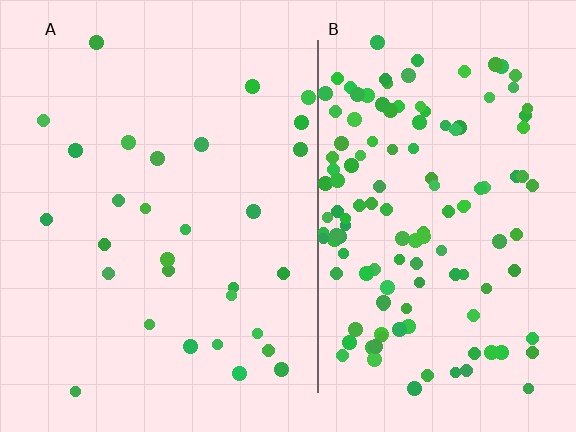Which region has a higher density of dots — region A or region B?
B (the right).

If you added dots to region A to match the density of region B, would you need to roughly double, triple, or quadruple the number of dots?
Approximately quadruple.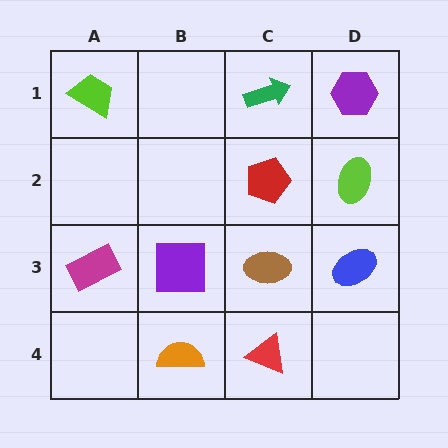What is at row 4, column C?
A red triangle.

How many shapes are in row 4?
2 shapes.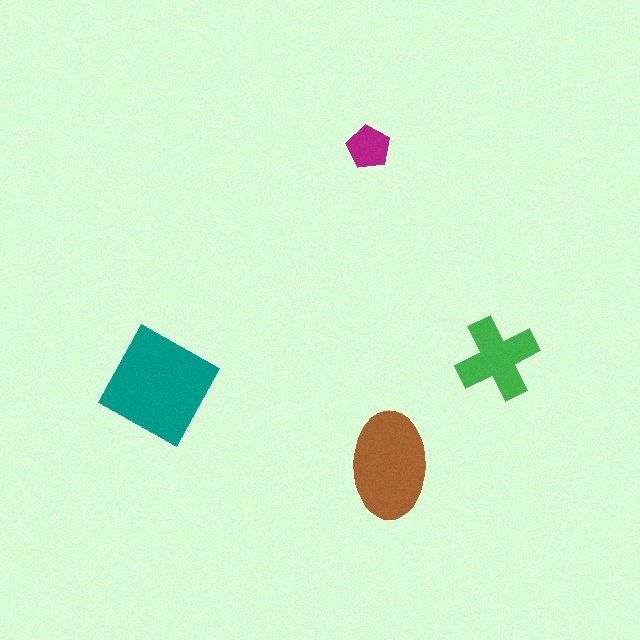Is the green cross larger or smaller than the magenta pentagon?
Larger.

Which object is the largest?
The teal square.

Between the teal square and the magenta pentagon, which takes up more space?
The teal square.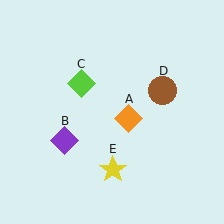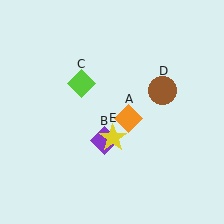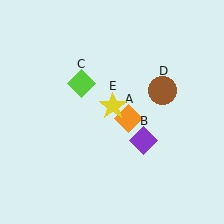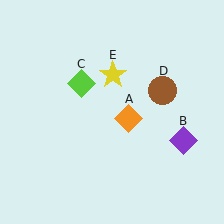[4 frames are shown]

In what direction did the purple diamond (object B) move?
The purple diamond (object B) moved right.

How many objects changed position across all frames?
2 objects changed position: purple diamond (object B), yellow star (object E).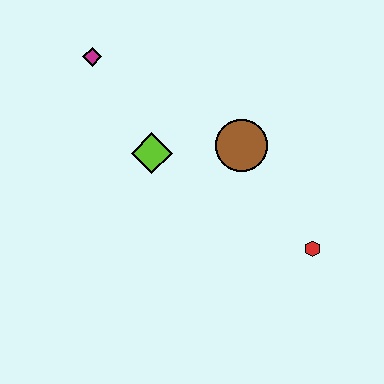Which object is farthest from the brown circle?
The magenta diamond is farthest from the brown circle.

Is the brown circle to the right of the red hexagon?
No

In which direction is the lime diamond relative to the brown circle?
The lime diamond is to the left of the brown circle.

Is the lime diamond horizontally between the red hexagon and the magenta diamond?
Yes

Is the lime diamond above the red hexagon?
Yes